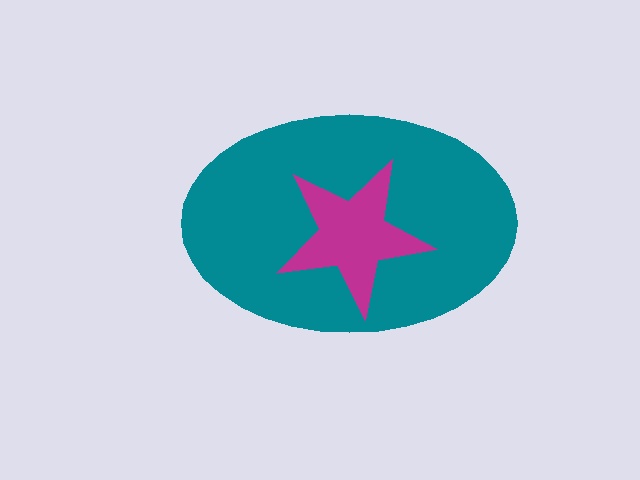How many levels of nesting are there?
2.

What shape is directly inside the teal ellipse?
The magenta star.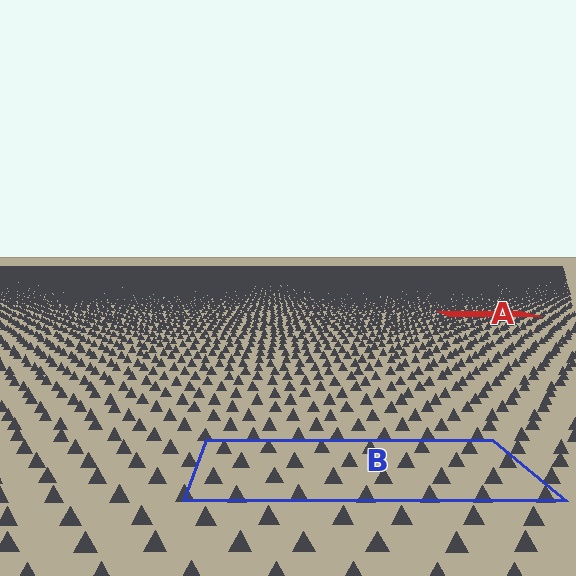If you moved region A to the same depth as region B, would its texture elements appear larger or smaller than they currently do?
They would appear larger. At a closer depth, the same texture elements are projected at a bigger on-screen size.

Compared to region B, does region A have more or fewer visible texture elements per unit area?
Region A has more texture elements per unit area — they are packed more densely because it is farther away.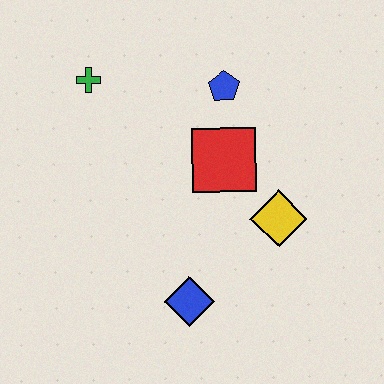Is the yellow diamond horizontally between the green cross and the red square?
No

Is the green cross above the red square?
Yes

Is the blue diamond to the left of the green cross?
No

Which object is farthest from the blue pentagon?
The blue diamond is farthest from the blue pentagon.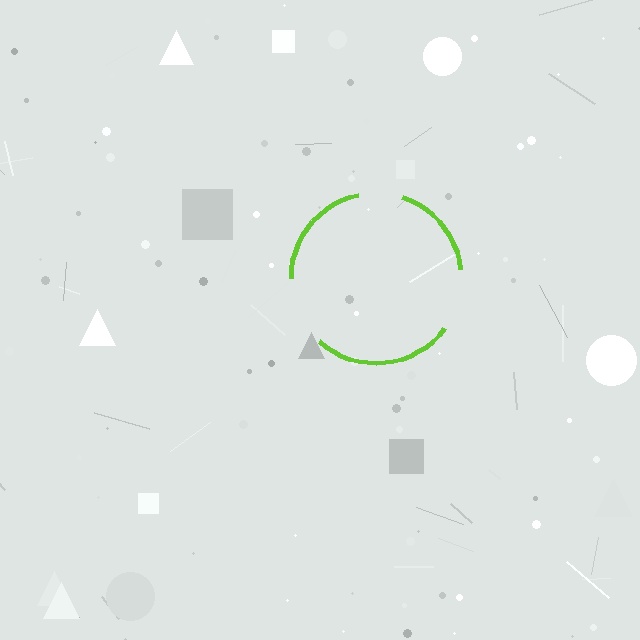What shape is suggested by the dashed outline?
The dashed outline suggests a circle.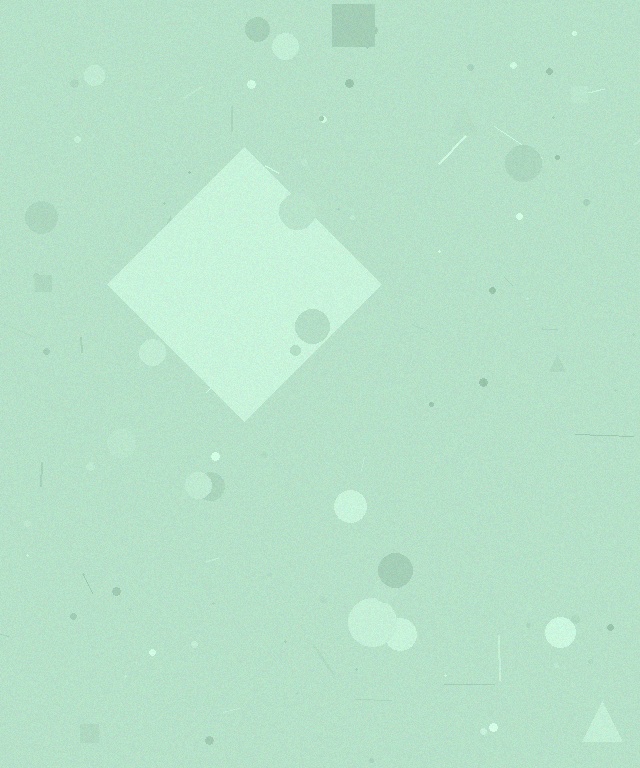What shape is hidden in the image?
A diamond is hidden in the image.